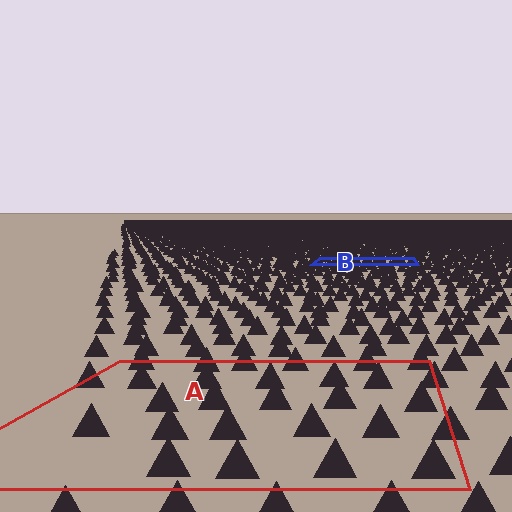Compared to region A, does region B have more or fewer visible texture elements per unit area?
Region B has more texture elements per unit area — they are packed more densely because it is farther away.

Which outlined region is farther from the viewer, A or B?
Region B is farther from the viewer — the texture elements inside it appear smaller and more densely packed.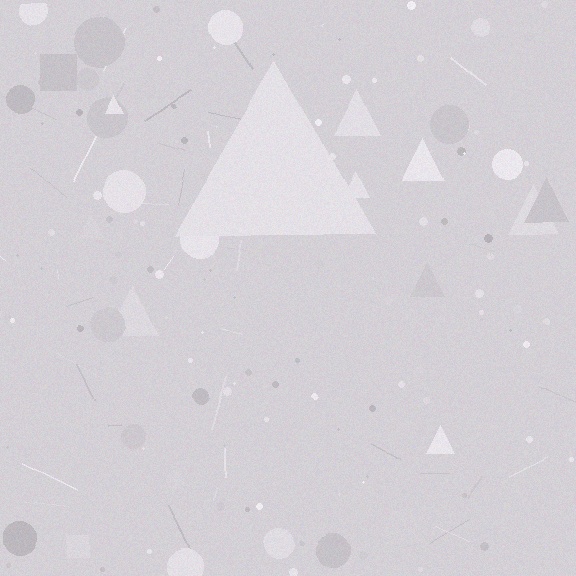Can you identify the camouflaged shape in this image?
The camouflaged shape is a triangle.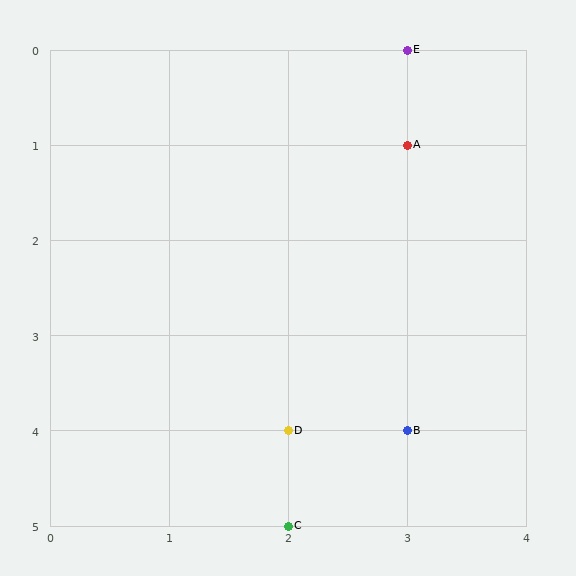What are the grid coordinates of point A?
Point A is at grid coordinates (3, 1).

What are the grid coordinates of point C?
Point C is at grid coordinates (2, 5).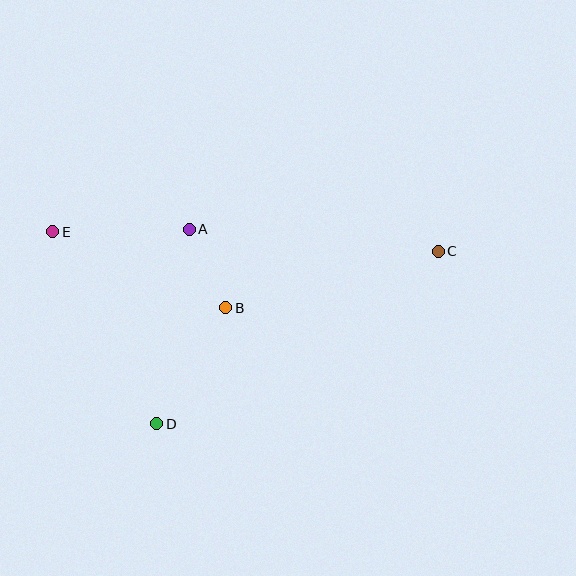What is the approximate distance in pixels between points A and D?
The distance between A and D is approximately 197 pixels.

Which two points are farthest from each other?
Points C and E are farthest from each other.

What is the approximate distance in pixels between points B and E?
The distance between B and E is approximately 189 pixels.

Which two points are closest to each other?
Points A and B are closest to each other.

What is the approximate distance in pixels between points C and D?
The distance between C and D is approximately 330 pixels.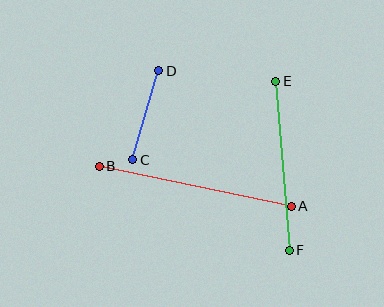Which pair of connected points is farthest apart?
Points A and B are farthest apart.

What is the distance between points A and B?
The distance is approximately 196 pixels.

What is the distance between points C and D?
The distance is approximately 93 pixels.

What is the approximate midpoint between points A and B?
The midpoint is at approximately (195, 186) pixels.